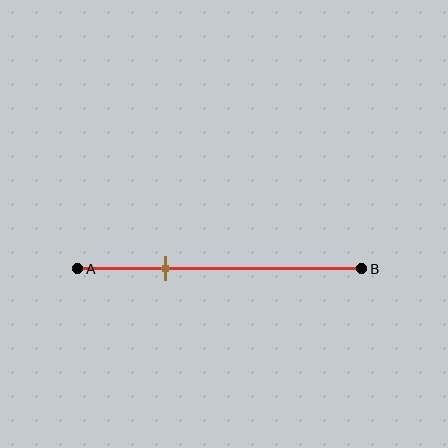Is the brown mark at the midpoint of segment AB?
No, the mark is at about 30% from A, not at the 50% midpoint.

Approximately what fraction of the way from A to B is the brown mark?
The brown mark is approximately 30% of the way from A to B.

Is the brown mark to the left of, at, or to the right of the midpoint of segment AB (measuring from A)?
The brown mark is to the left of the midpoint of segment AB.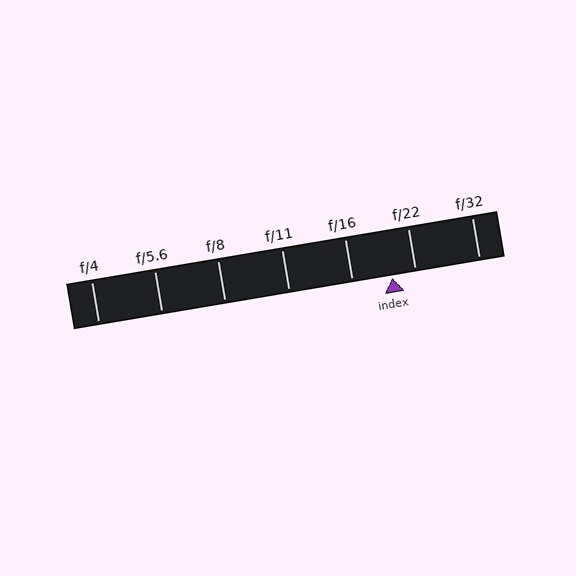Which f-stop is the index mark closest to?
The index mark is closest to f/22.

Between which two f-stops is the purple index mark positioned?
The index mark is between f/16 and f/22.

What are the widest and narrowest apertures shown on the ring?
The widest aperture shown is f/4 and the narrowest is f/32.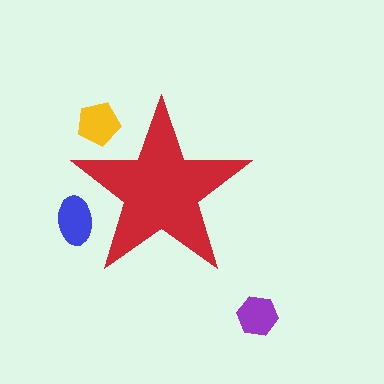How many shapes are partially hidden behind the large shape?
2 shapes are partially hidden.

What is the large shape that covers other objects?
A red star.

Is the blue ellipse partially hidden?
Yes, the blue ellipse is partially hidden behind the red star.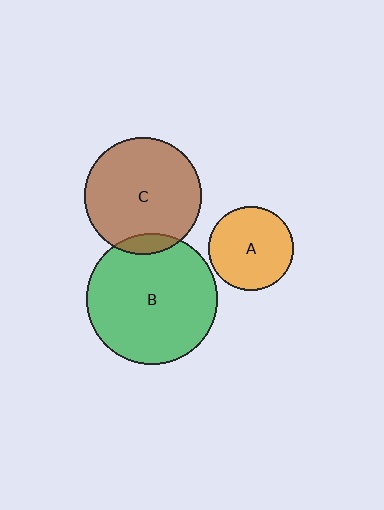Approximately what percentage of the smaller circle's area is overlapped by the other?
Approximately 10%.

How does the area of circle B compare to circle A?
Approximately 2.4 times.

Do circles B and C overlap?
Yes.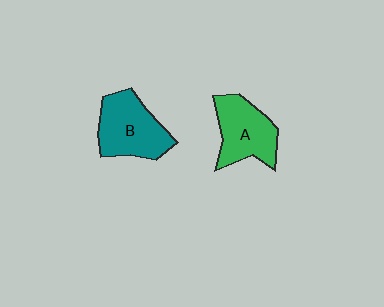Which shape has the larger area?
Shape B (teal).